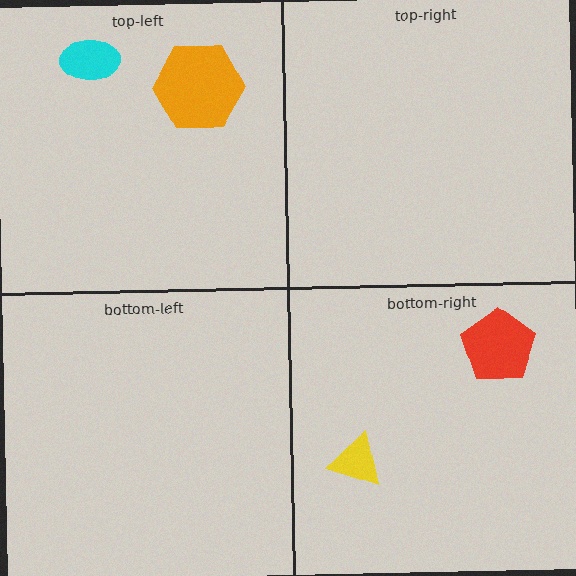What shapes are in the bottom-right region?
The red pentagon, the yellow triangle.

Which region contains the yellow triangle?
The bottom-right region.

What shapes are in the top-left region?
The cyan ellipse, the orange hexagon.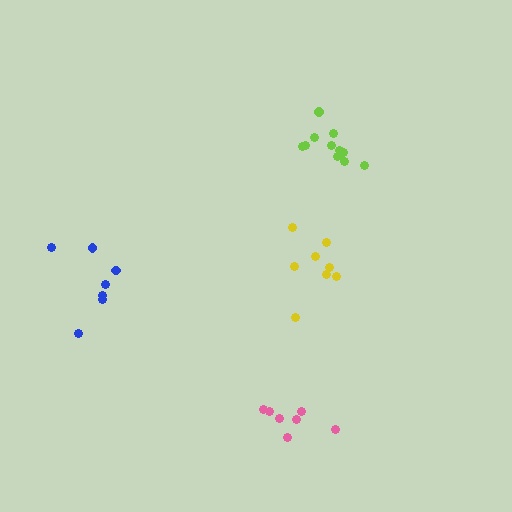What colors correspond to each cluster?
The clusters are colored: yellow, blue, pink, lime.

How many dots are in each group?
Group 1: 8 dots, Group 2: 7 dots, Group 3: 7 dots, Group 4: 12 dots (34 total).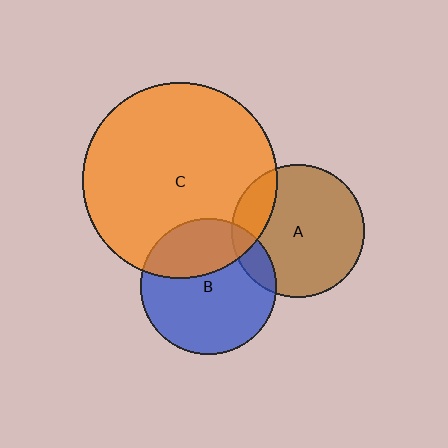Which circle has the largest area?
Circle C (orange).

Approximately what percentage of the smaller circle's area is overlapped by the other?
Approximately 35%.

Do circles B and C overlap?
Yes.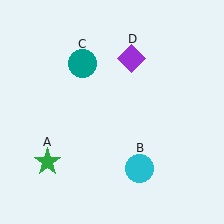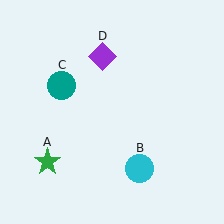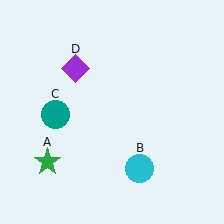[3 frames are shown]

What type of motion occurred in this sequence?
The teal circle (object C), purple diamond (object D) rotated counterclockwise around the center of the scene.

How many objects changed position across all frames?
2 objects changed position: teal circle (object C), purple diamond (object D).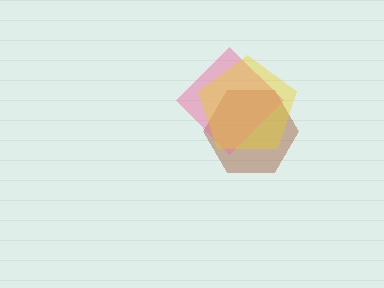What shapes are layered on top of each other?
The layered shapes are: a brown hexagon, a pink diamond, a yellow pentagon.